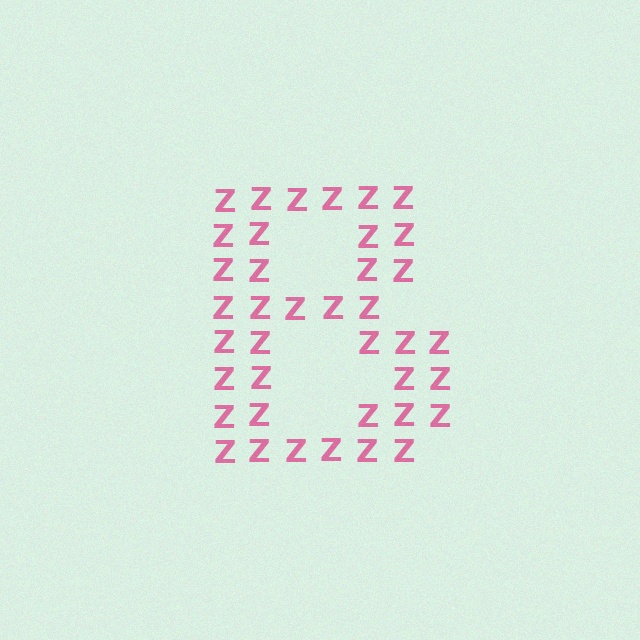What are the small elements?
The small elements are letter Z's.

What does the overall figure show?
The overall figure shows the letter B.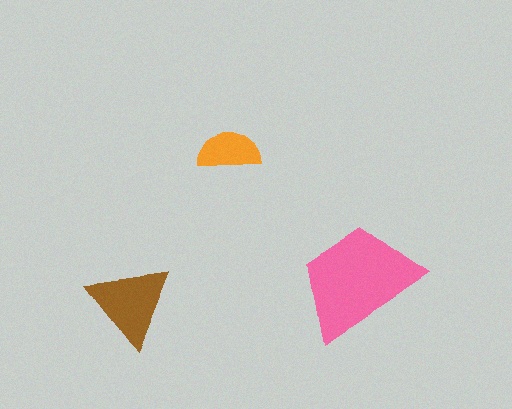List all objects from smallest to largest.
The orange semicircle, the brown triangle, the pink trapezoid.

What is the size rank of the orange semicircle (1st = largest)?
3rd.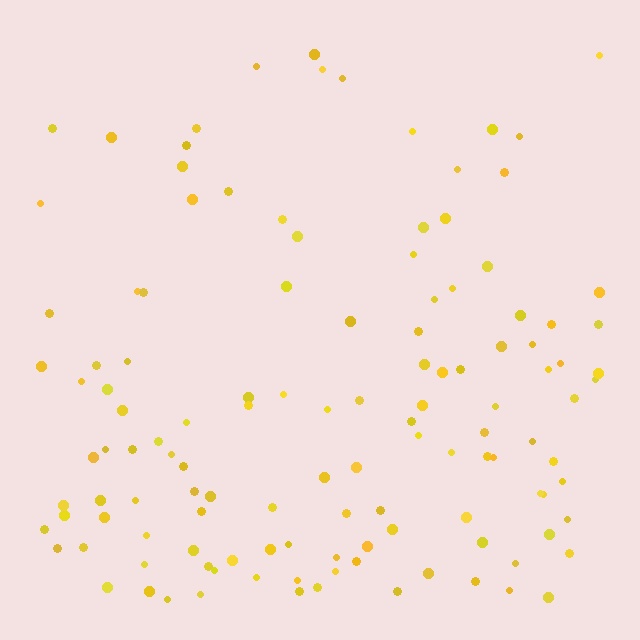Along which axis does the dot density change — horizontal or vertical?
Vertical.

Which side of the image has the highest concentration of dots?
The bottom.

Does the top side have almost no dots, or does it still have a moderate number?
Still a moderate number, just noticeably fewer than the bottom.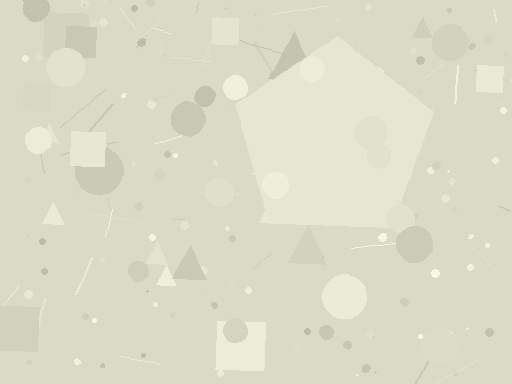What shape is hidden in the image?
A pentagon is hidden in the image.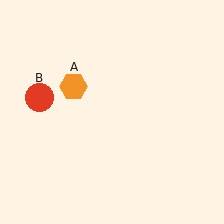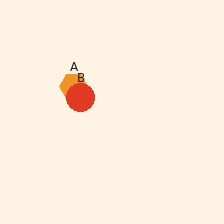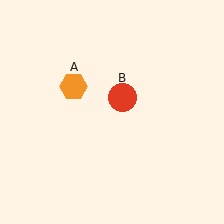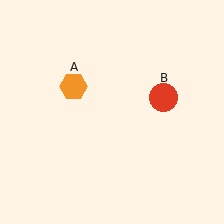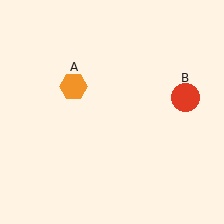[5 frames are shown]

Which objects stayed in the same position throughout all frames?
Orange hexagon (object A) remained stationary.